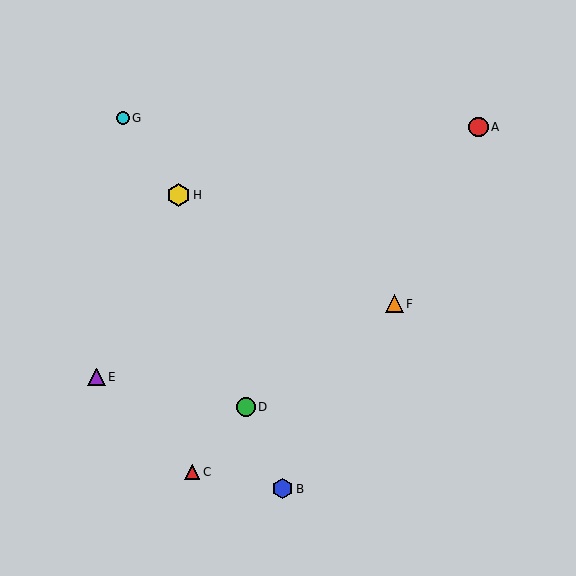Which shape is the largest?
The yellow hexagon (labeled H) is the largest.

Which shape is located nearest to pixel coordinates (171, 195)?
The yellow hexagon (labeled H) at (178, 195) is nearest to that location.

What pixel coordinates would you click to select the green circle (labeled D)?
Click at (246, 407) to select the green circle D.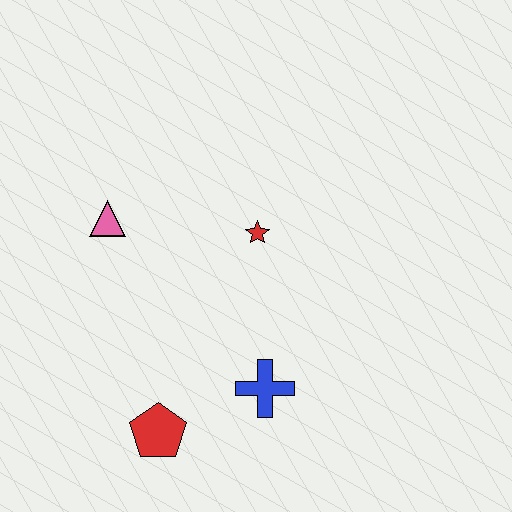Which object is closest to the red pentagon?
The blue cross is closest to the red pentagon.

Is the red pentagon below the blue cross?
Yes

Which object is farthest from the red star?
The red pentagon is farthest from the red star.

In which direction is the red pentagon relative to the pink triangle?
The red pentagon is below the pink triangle.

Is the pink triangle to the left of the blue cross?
Yes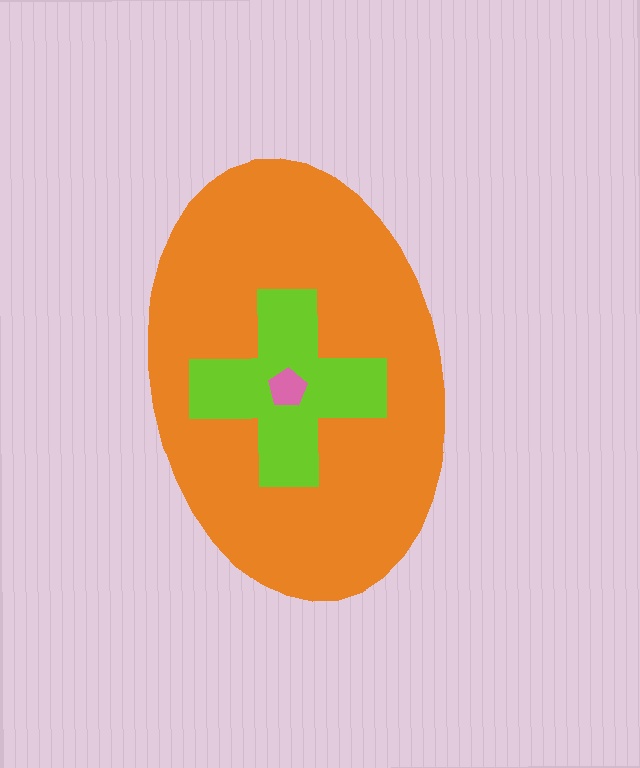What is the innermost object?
The pink pentagon.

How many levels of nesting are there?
3.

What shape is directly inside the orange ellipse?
The lime cross.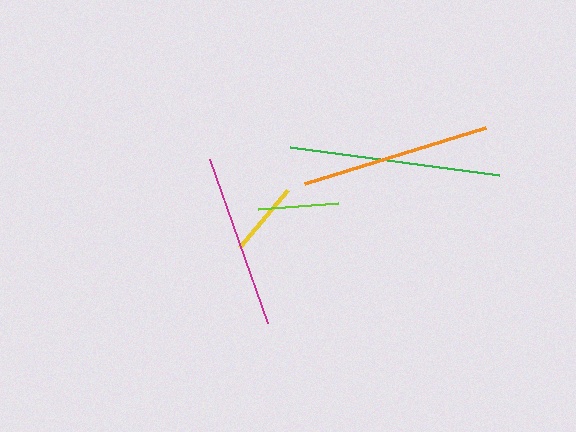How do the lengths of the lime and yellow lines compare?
The lime and yellow lines are approximately the same length.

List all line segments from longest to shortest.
From longest to shortest: green, orange, magenta, lime, yellow.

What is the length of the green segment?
The green segment is approximately 211 pixels long.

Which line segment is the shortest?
The yellow line is the shortest at approximately 74 pixels.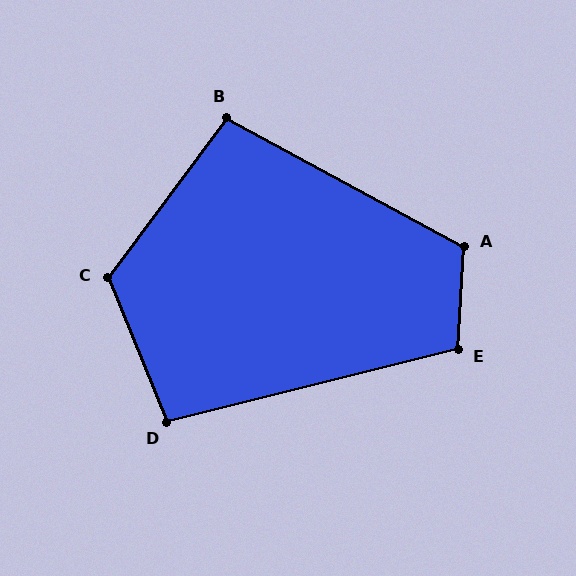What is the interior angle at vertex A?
Approximately 115 degrees (obtuse).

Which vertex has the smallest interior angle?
B, at approximately 98 degrees.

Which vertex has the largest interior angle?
C, at approximately 121 degrees.